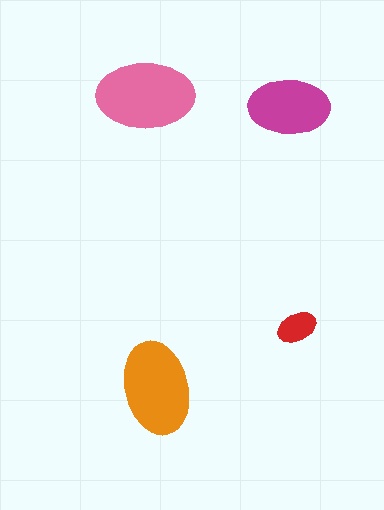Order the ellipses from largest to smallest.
the pink one, the orange one, the magenta one, the red one.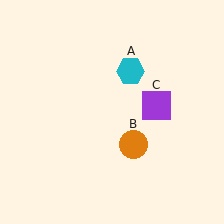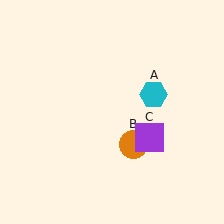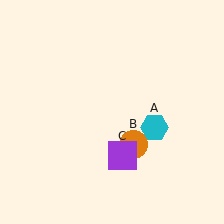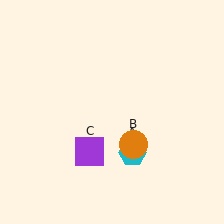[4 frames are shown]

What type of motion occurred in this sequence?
The cyan hexagon (object A), purple square (object C) rotated clockwise around the center of the scene.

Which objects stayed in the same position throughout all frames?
Orange circle (object B) remained stationary.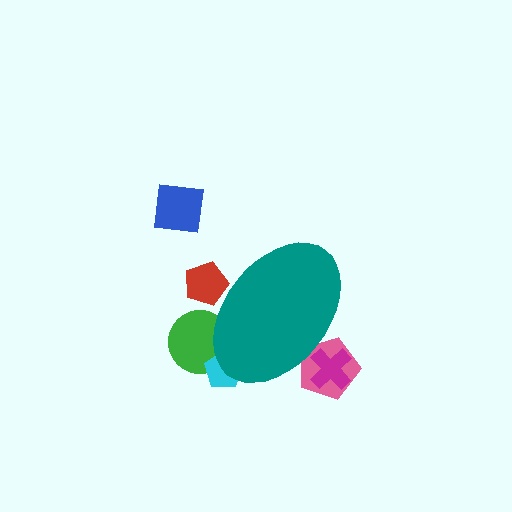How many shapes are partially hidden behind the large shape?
5 shapes are partially hidden.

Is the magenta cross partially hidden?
Yes, the magenta cross is partially hidden behind the teal ellipse.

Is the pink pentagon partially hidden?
Yes, the pink pentagon is partially hidden behind the teal ellipse.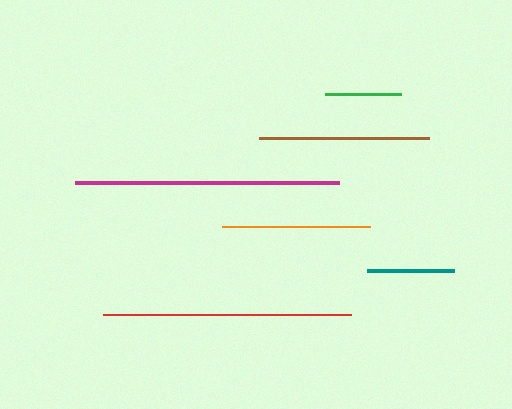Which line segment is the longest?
The magenta line is the longest at approximately 264 pixels.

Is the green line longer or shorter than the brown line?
The brown line is longer than the green line.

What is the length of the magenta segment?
The magenta segment is approximately 264 pixels long.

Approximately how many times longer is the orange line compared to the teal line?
The orange line is approximately 1.7 times the length of the teal line.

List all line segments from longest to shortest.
From longest to shortest: magenta, red, brown, orange, teal, green.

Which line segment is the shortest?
The green line is the shortest at approximately 76 pixels.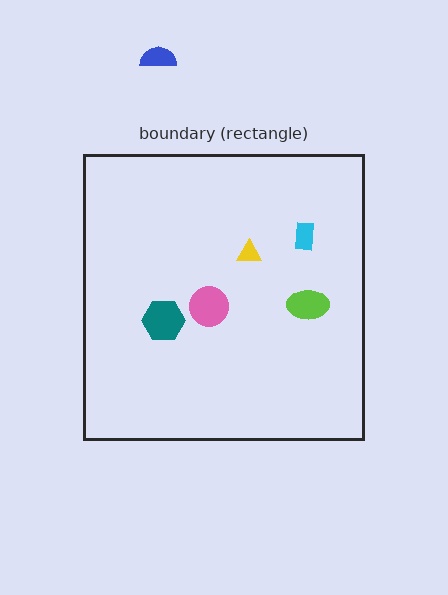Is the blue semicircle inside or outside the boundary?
Outside.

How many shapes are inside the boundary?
5 inside, 1 outside.